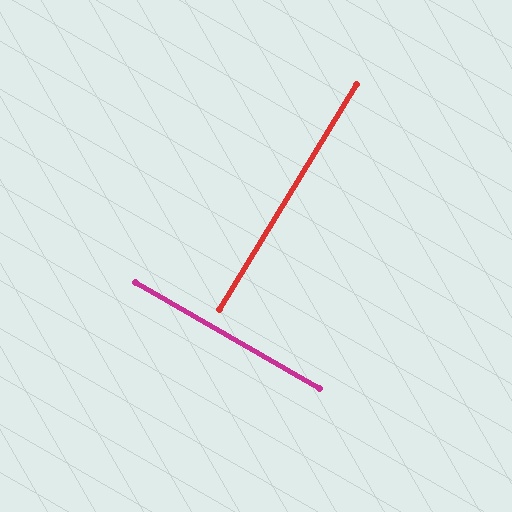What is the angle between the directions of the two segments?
Approximately 89 degrees.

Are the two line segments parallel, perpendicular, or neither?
Perpendicular — they meet at approximately 89°.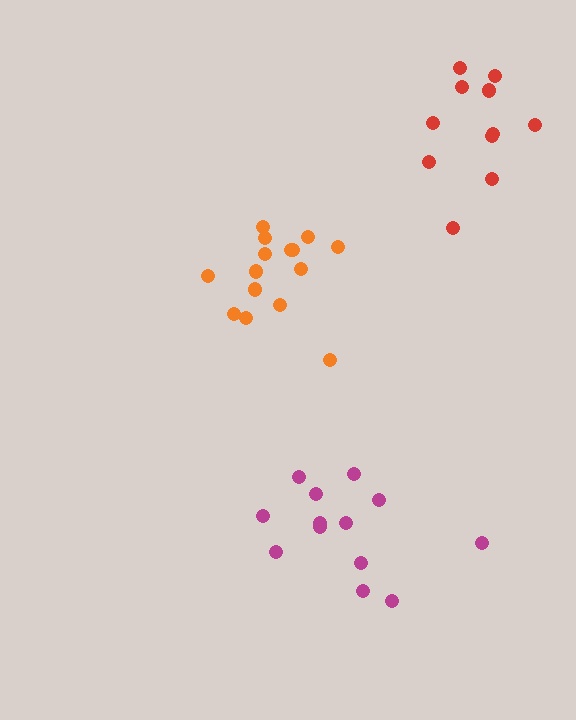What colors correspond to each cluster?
The clusters are colored: orange, magenta, red.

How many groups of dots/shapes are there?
There are 3 groups.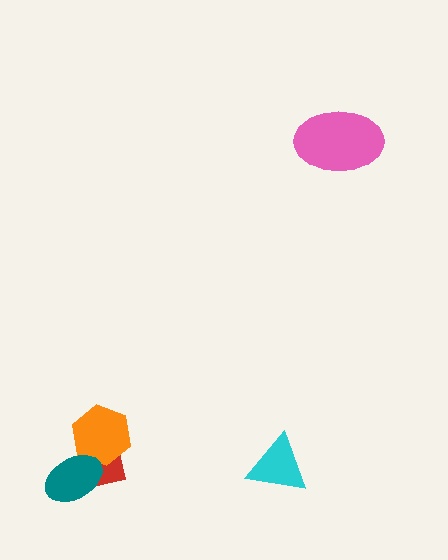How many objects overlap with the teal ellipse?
2 objects overlap with the teal ellipse.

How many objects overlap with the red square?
2 objects overlap with the red square.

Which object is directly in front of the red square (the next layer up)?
The orange hexagon is directly in front of the red square.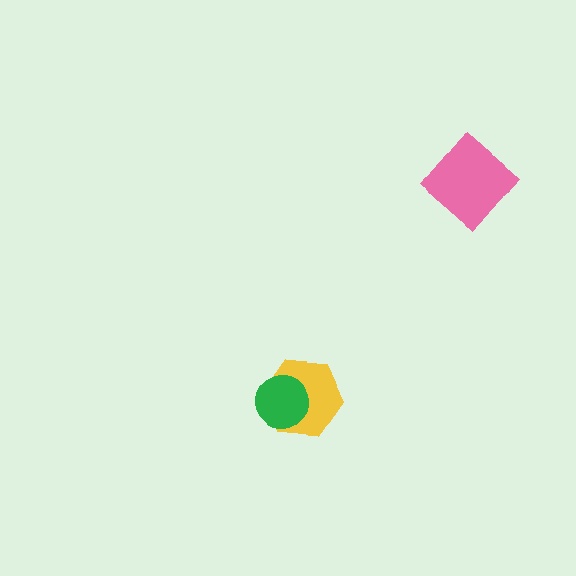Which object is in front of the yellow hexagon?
The green circle is in front of the yellow hexagon.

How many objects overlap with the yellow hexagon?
1 object overlaps with the yellow hexagon.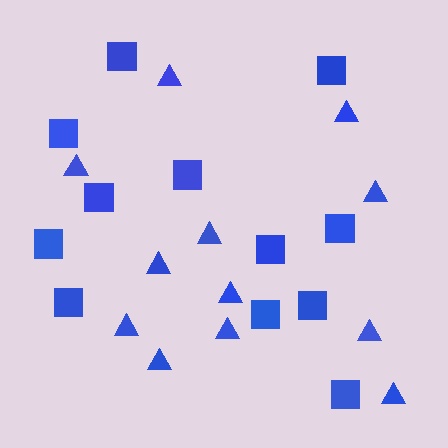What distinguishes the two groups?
There are 2 groups: one group of squares (12) and one group of triangles (12).